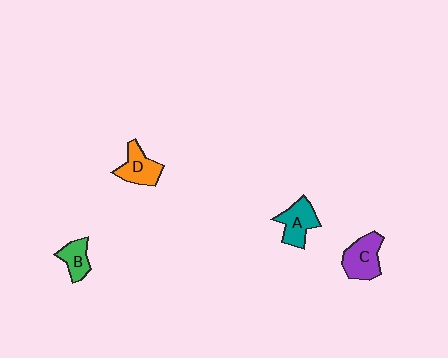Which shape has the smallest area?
Shape B (green).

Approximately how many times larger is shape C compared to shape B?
Approximately 1.6 times.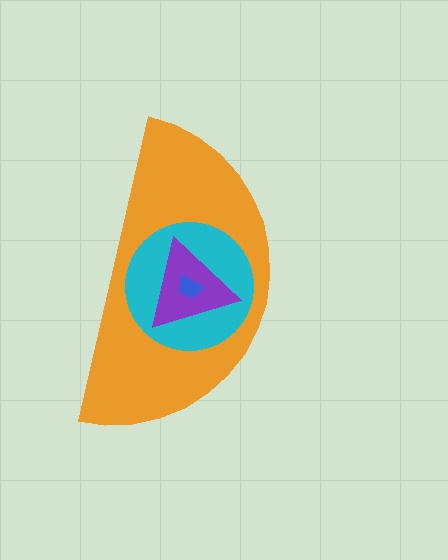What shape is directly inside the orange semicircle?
The cyan circle.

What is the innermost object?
The blue trapezoid.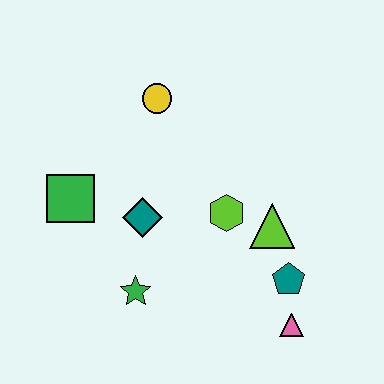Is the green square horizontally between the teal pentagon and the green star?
No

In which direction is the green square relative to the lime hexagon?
The green square is to the left of the lime hexagon.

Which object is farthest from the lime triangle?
The green square is farthest from the lime triangle.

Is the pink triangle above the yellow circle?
No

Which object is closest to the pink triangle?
The teal pentagon is closest to the pink triangle.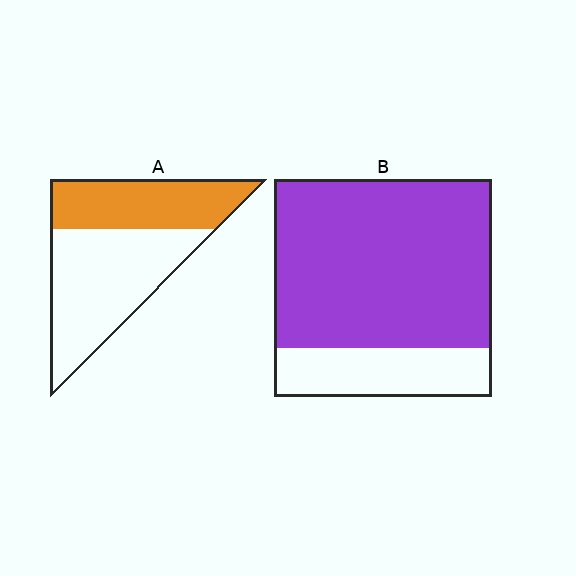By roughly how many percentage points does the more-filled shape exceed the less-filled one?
By roughly 35 percentage points (B over A).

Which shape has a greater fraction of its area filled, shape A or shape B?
Shape B.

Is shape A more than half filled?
No.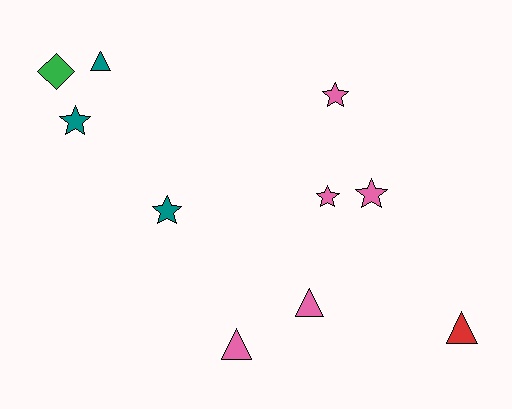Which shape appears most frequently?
Star, with 5 objects.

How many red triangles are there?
There is 1 red triangle.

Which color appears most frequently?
Pink, with 5 objects.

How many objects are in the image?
There are 10 objects.